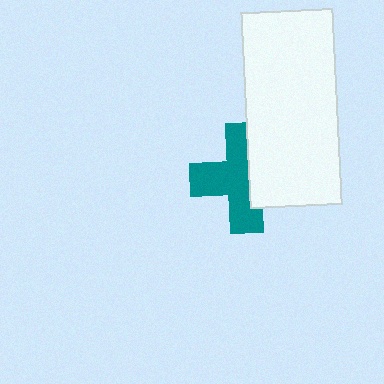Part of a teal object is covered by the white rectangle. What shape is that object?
It is a cross.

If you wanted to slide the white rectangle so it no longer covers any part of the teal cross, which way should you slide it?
Slide it right — that is the most direct way to separate the two shapes.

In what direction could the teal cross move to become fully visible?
The teal cross could move left. That would shift it out from behind the white rectangle entirely.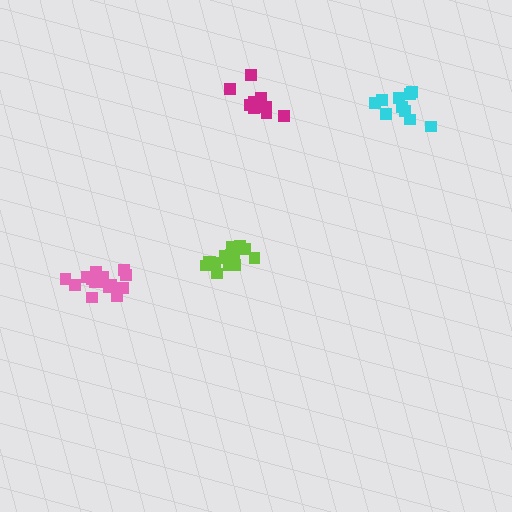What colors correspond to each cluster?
The clusters are colored: magenta, lime, pink, cyan.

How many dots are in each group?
Group 1: 10 dots, Group 2: 16 dots, Group 3: 15 dots, Group 4: 10 dots (51 total).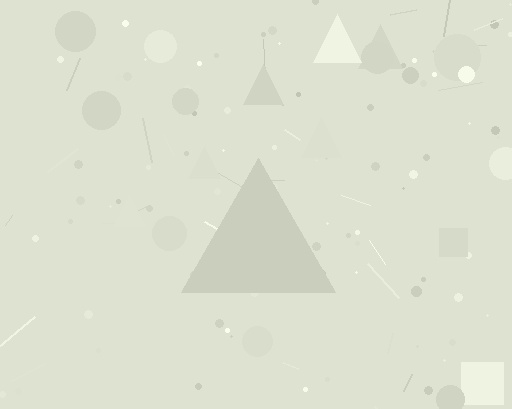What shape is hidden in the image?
A triangle is hidden in the image.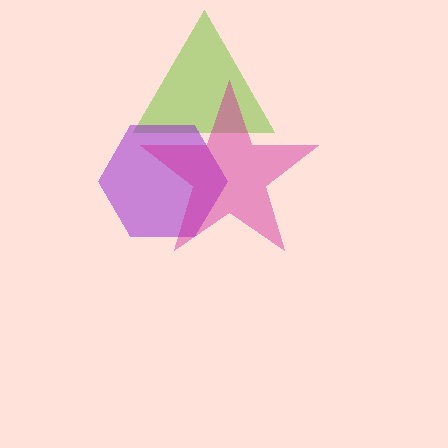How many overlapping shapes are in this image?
There are 3 overlapping shapes in the image.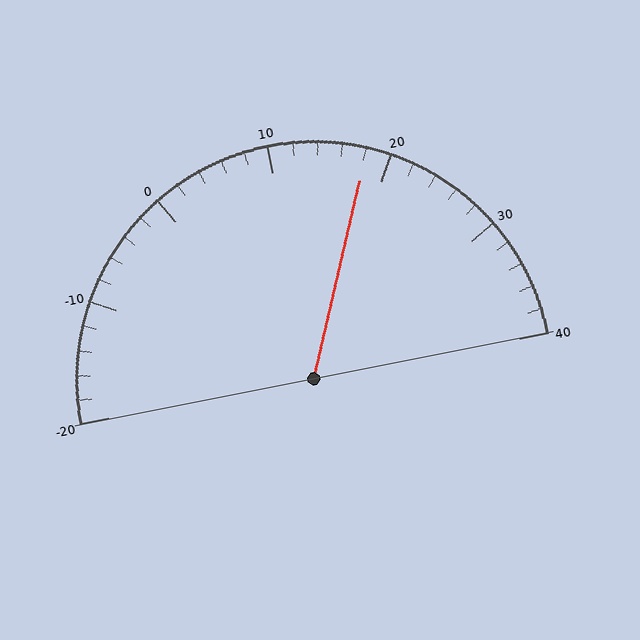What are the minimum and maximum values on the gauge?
The gauge ranges from -20 to 40.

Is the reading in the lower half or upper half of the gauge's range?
The reading is in the upper half of the range (-20 to 40).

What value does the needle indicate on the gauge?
The needle indicates approximately 18.